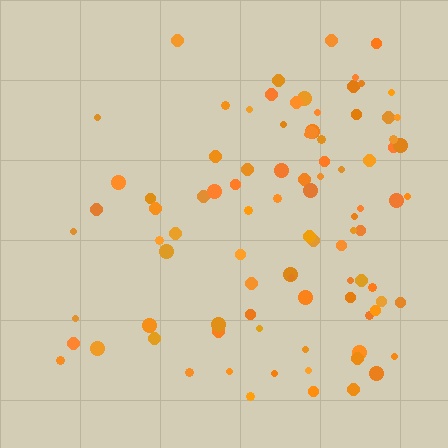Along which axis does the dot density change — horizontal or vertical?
Horizontal.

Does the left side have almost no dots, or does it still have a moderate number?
Still a moderate number, just noticeably fewer than the right.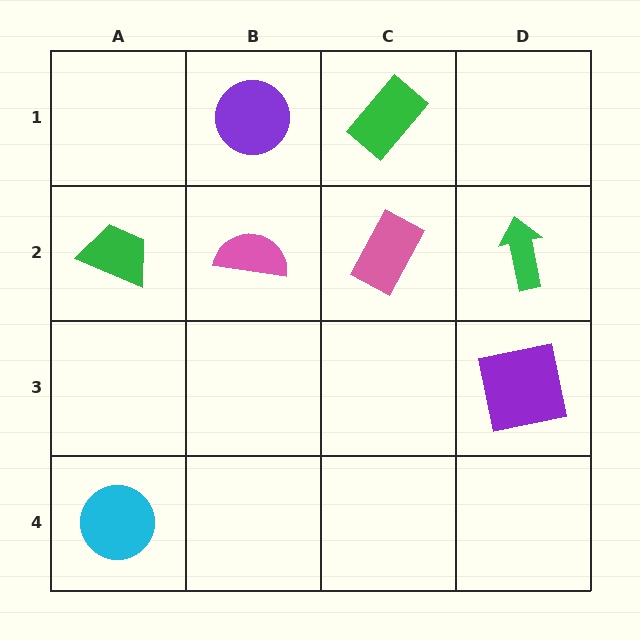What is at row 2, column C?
A pink rectangle.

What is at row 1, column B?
A purple circle.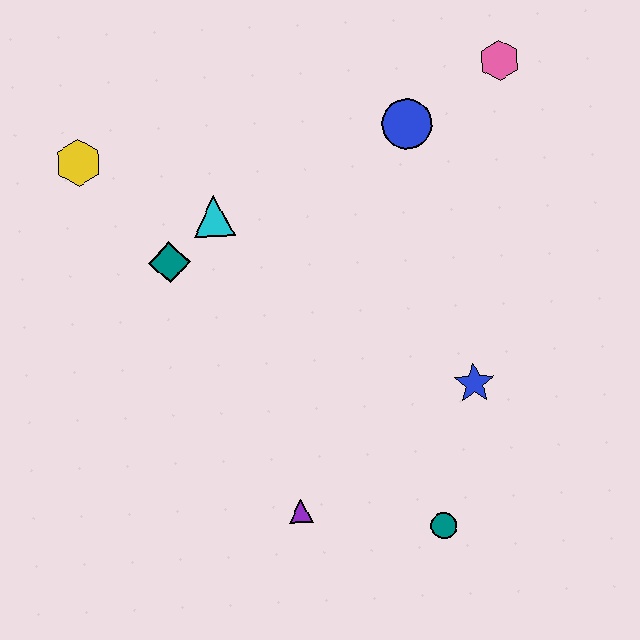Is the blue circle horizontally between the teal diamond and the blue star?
Yes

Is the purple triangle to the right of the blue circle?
No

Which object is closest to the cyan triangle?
The teal diamond is closest to the cyan triangle.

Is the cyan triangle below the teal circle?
No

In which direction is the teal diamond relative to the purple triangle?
The teal diamond is above the purple triangle.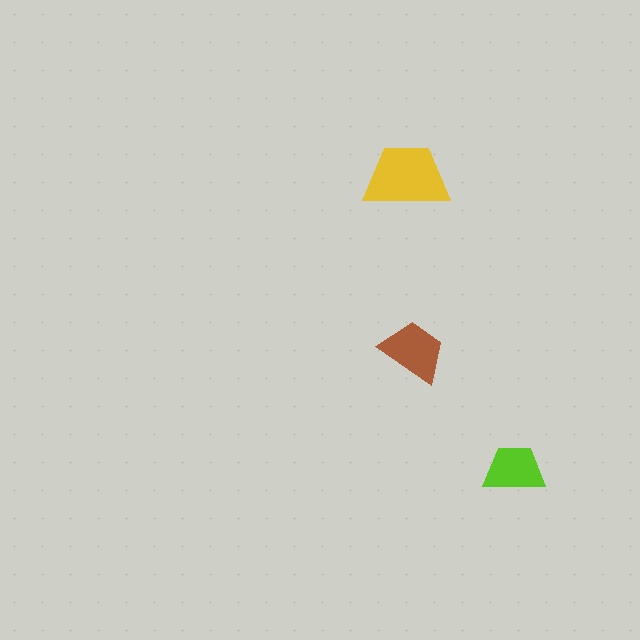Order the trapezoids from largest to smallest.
the yellow one, the brown one, the lime one.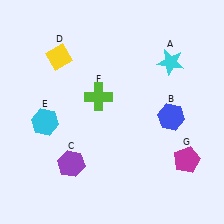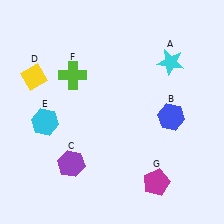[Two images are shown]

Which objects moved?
The objects that moved are: the yellow diamond (D), the lime cross (F), the magenta pentagon (G).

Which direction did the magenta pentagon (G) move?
The magenta pentagon (G) moved left.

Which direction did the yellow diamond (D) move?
The yellow diamond (D) moved left.